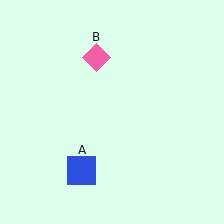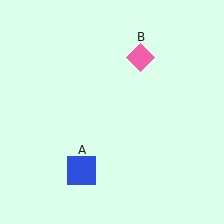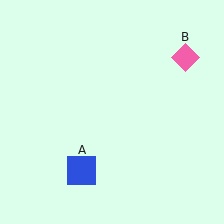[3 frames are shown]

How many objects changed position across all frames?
1 object changed position: pink diamond (object B).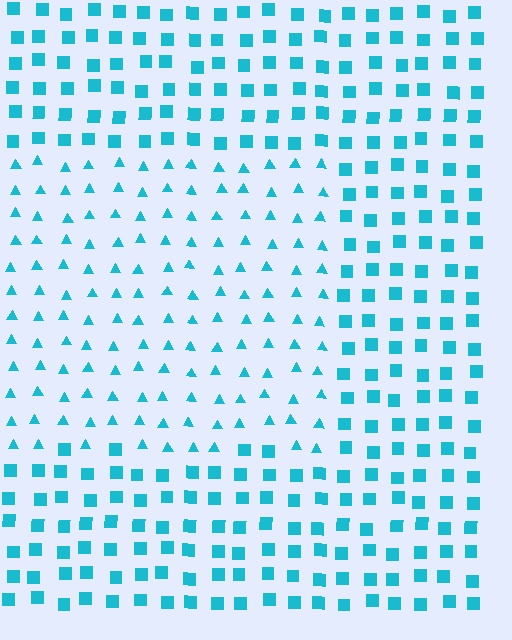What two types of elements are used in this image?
The image uses triangles inside the rectangle region and squares outside it.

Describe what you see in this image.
The image is filled with small cyan elements arranged in a uniform grid. A rectangle-shaped region contains triangles, while the surrounding area contains squares. The boundary is defined purely by the change in element shape.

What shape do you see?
I see a rectangle.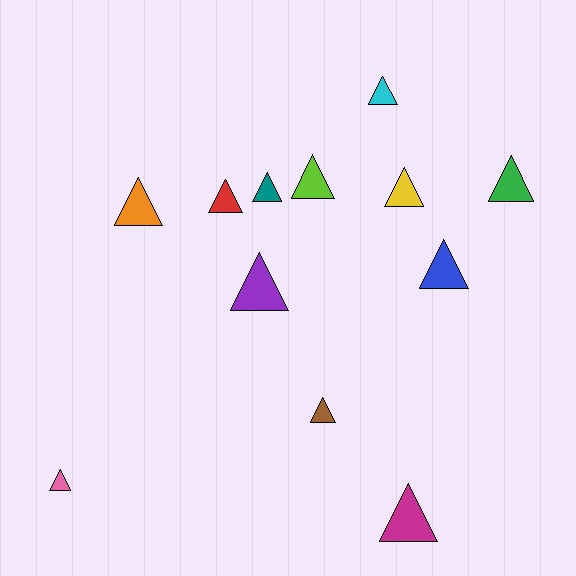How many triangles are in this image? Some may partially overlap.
There are 12 triangles.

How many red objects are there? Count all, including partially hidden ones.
There is 1 red object.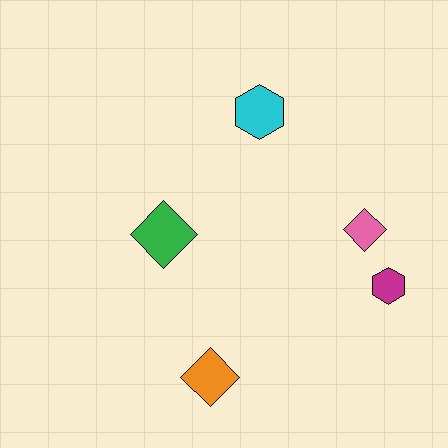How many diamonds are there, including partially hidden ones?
There are 3 diamonds.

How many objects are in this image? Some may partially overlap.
There are 5 objects.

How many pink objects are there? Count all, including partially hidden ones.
There is 1 pink object.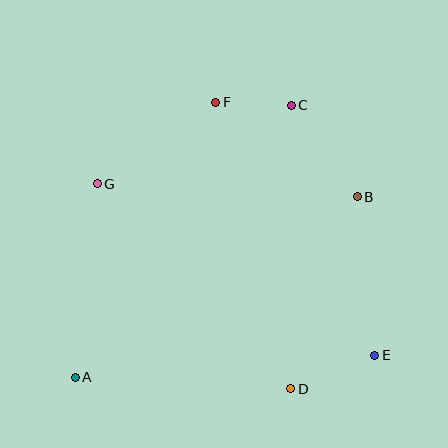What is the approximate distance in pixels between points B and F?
The distance between B and F is approximately 170 pixels.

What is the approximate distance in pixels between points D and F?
The distance between D and F is approximately 296 pixels.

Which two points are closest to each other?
Points C and F are closest to each other.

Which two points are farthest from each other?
Points A and C are farthest from each other.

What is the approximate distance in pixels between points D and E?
The distance between D and E is approximately 90 pixels.